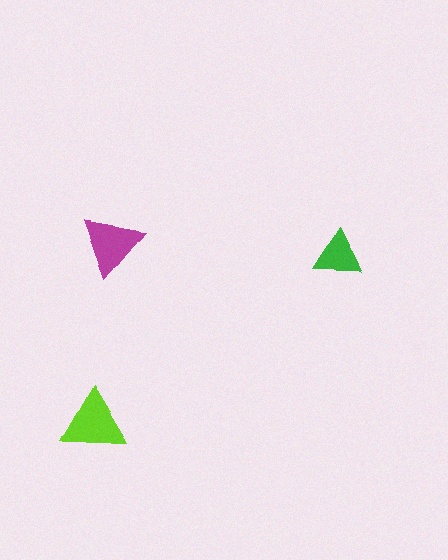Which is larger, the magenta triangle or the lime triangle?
The lime one.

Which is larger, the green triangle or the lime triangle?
The lime one.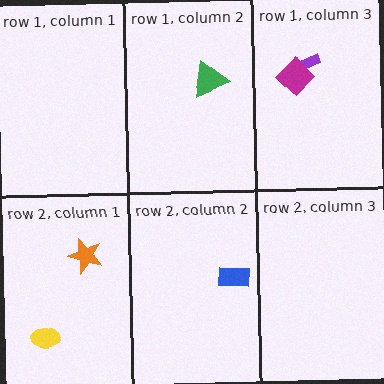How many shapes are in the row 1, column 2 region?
1.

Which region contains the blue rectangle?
The row 2, column 2 region.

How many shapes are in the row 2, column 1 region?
2.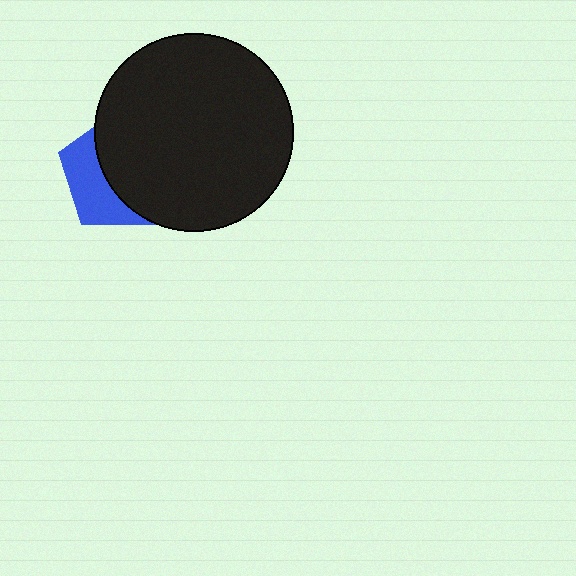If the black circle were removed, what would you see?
You would see the complete blue pentagon.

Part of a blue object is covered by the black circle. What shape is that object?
It is a pentagon.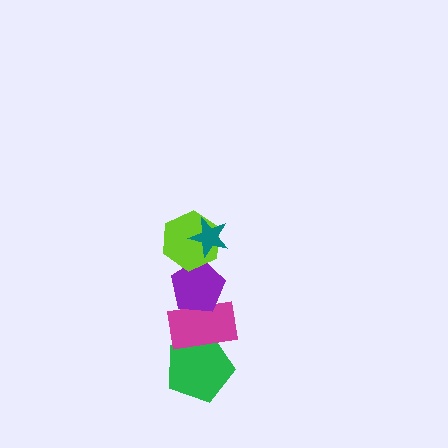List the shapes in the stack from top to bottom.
From top to bottom: the teal star, the lime hexagon, the purple pentagon, the magenta rectangle, the green pentagon.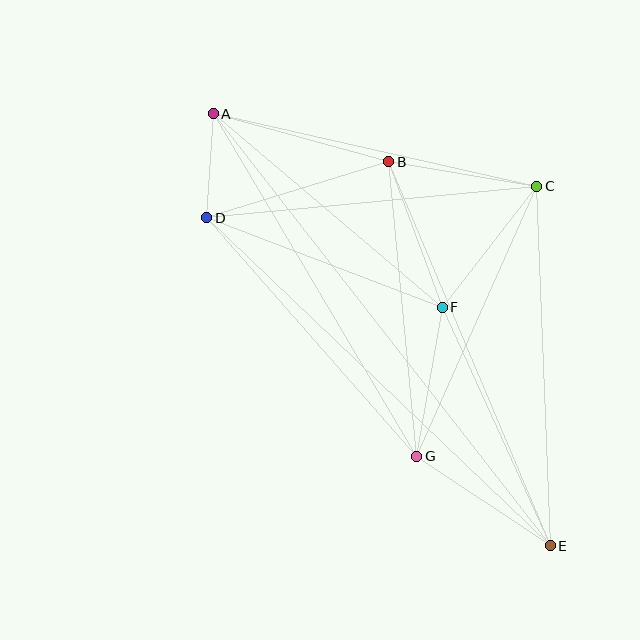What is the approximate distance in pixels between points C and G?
The distance between C and G is approximately 295 pixels.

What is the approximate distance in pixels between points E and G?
The distance between E and G is approximately 161 pixels.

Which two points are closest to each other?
Points A and D are closest to each other.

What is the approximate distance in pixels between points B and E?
The distance between B and E is approximately 417 pixels.